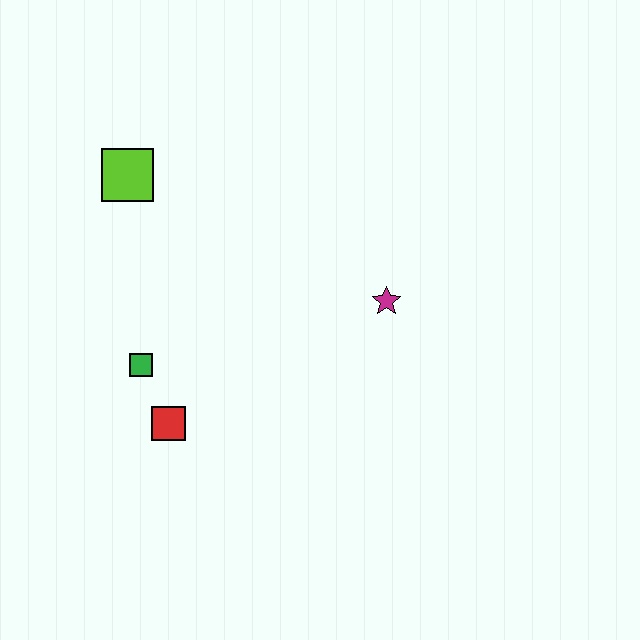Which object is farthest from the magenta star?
The lime square is farthest from the magenta star.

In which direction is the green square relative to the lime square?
The green square is below the lime square.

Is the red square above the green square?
No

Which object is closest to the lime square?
The green square is closest to the lime square.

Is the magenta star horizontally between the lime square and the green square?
No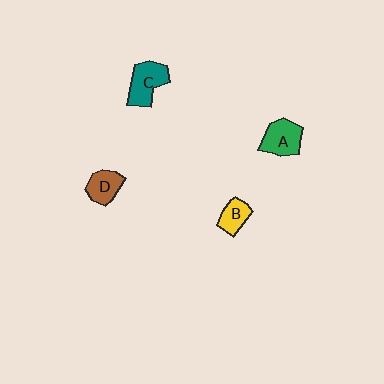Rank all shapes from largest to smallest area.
From largest to smallest: C (teal), A (green), D (brown), B (yellow).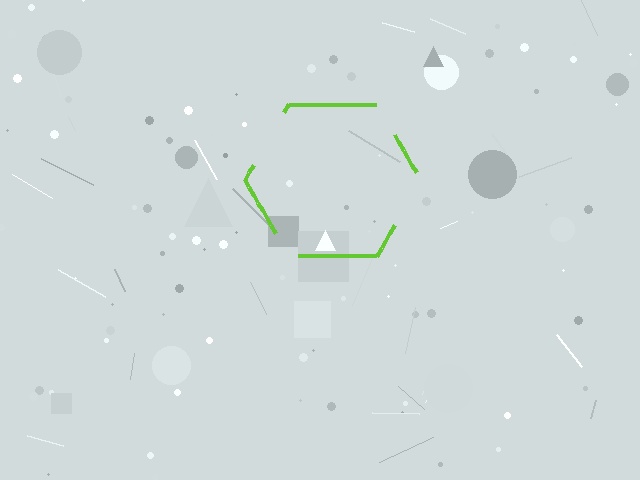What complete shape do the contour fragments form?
The contour fragments form a hexagon.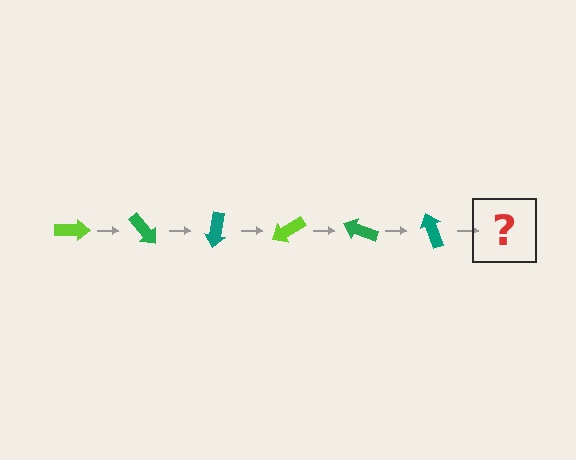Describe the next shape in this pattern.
It should be a lime arrow, rotated 300 degrees from the start.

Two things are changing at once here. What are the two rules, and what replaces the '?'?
The two rules are that it rotates 50 degrees each step and the color cycles through lime, green, and teal. The '?' should be a lime arrow, rotated 300 degrees from the start.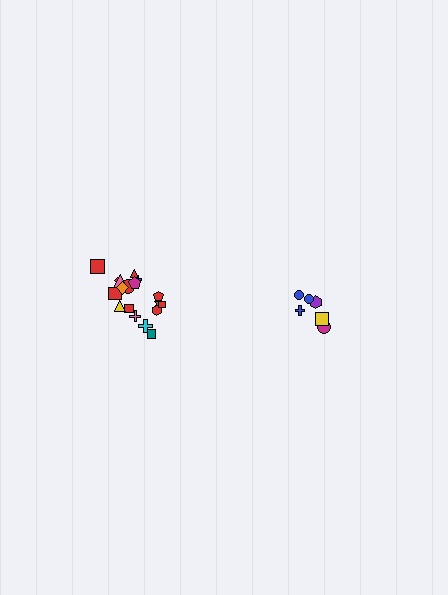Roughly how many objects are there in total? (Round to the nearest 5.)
Roughly 25 objects in total.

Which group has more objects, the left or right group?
The left group.